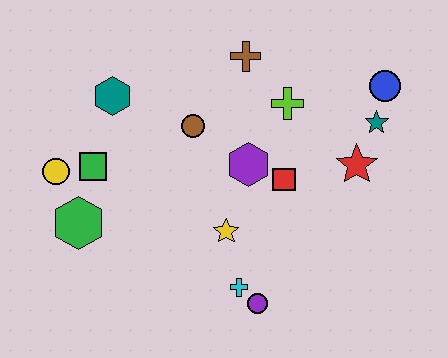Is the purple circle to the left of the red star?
Yes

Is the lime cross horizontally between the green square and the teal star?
Yes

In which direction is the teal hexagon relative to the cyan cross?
The teal hexagon is above the cyan cross.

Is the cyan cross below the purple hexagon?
Yes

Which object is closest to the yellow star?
The cyan cross is closest to the yellow star.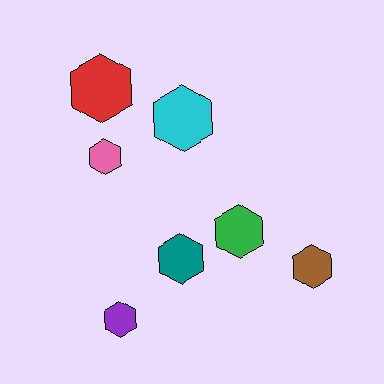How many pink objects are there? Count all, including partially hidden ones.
There is 1 pink object.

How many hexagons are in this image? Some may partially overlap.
There are 7 hexagons.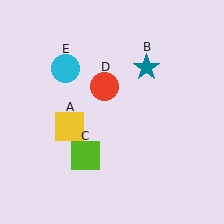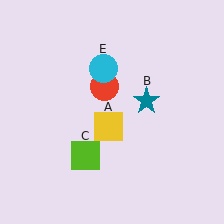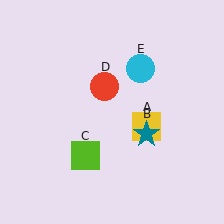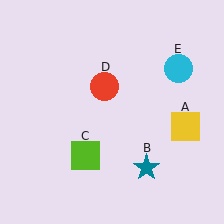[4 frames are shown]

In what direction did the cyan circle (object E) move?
The cyan circle (object E) moved right.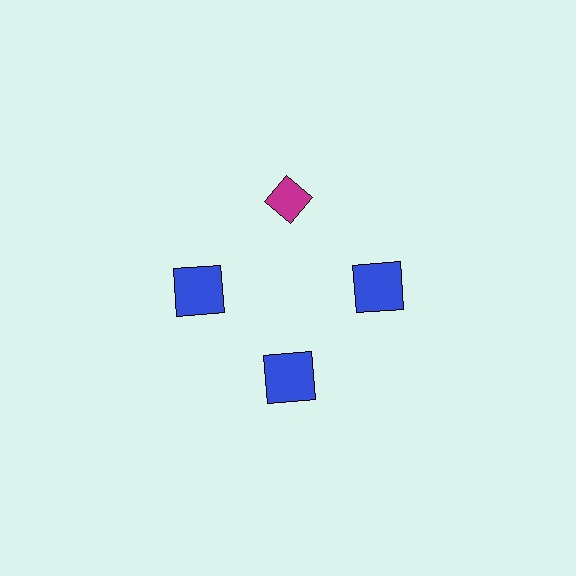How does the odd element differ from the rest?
It differs in both color (magenta instead of blue) and shape (diamond instead of square).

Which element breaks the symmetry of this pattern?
The magenta diamond at roughly the 12 o'clock position breaks the symmetry. All other shapes are blue squares.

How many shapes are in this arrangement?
There are 4 shapes arranged in a ring pattern.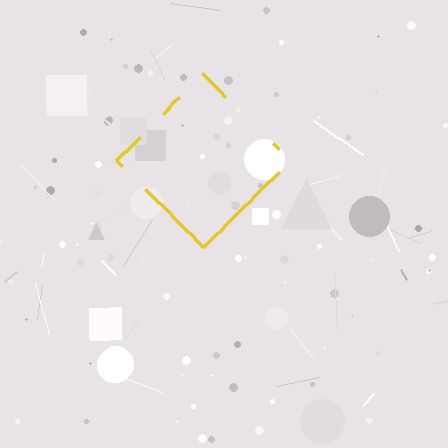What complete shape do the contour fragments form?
The contour fragments form a diamond.